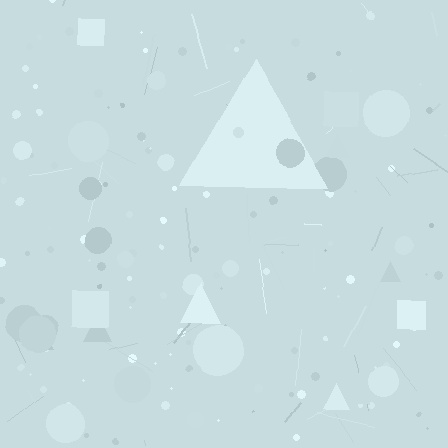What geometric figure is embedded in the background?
A triangle is embedded in the background.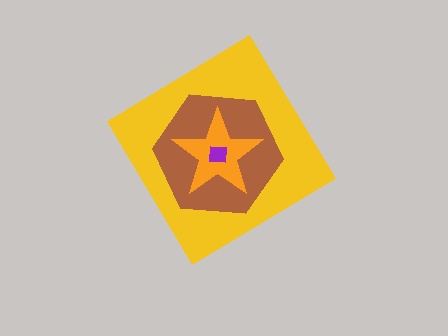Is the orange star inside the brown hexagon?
Yes.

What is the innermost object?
The purple square.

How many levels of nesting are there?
4.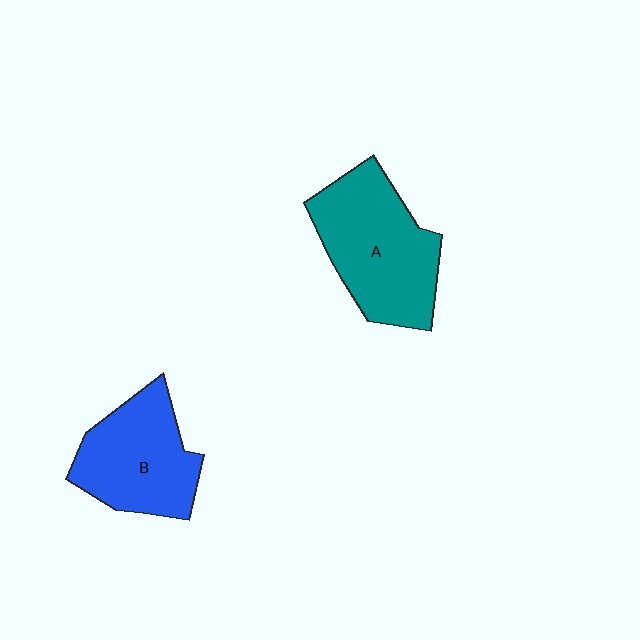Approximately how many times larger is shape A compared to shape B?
Approximately 1.2 times.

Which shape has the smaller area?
Shape B (blue).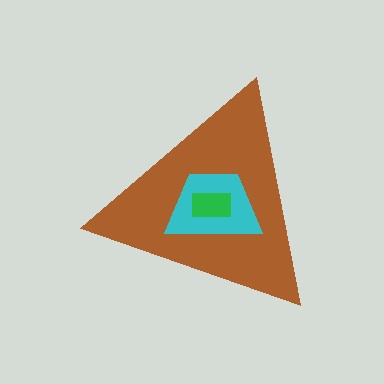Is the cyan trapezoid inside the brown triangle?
Yes.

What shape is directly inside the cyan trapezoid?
The green rectangle.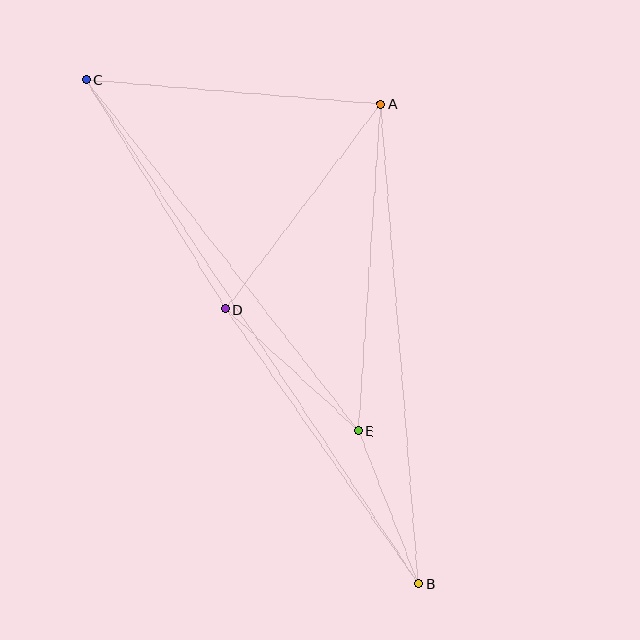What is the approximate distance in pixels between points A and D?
The distance between A and D is approximately 257 pixels.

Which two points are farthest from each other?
Points B and C are farthest from each other.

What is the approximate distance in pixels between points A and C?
The distance between A and C is approximately 296 pixels.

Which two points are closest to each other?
Points B and E are closest to each other.